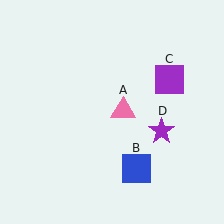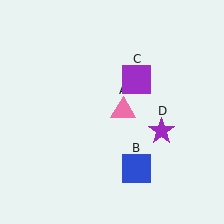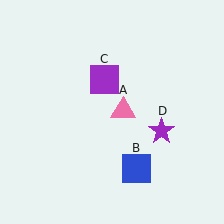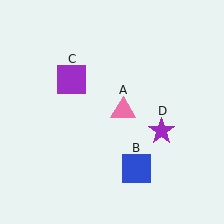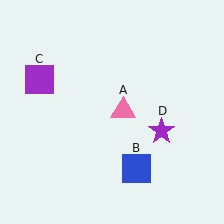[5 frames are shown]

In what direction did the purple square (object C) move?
The purple square (object C) moved left.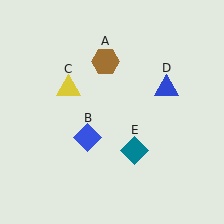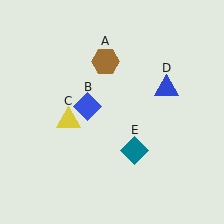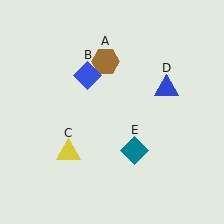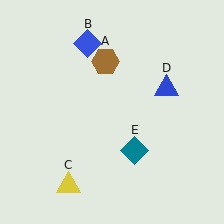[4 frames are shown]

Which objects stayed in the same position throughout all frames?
Brown hexagon (object A) and blue triangle (object D) and teal diamond (object E) remained stationary.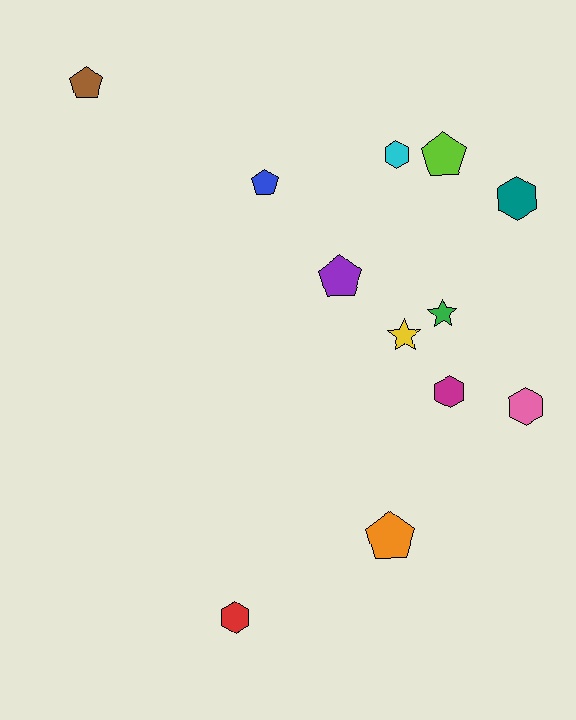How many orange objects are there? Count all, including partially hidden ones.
There is 1 orange object.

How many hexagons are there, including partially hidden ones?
There are 5 hexagons.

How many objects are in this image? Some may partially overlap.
There are 12 objects.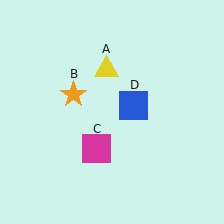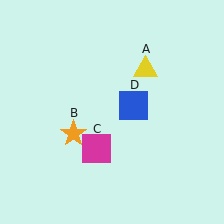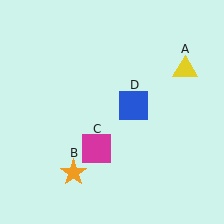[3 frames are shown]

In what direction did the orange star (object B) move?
The orange star (object B) moved down.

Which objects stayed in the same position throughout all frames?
Magenta square (object C) and blue square (object D) remained stationary.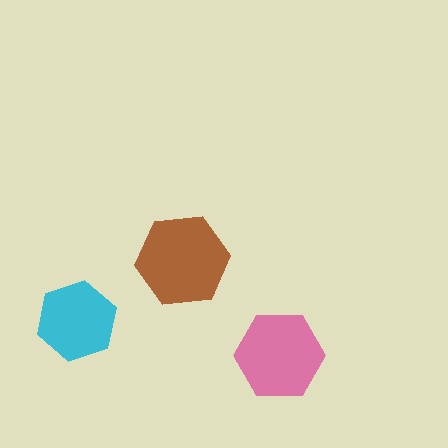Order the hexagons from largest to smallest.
the brown one, the pink one, the cyan one.